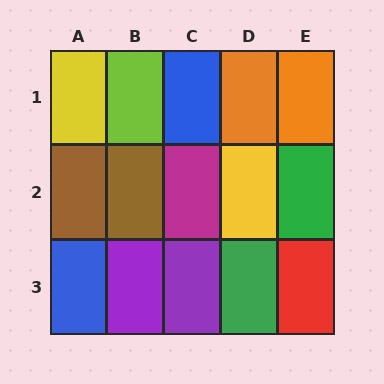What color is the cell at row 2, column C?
Magenta.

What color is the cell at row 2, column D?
Yellow.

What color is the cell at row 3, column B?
Purple.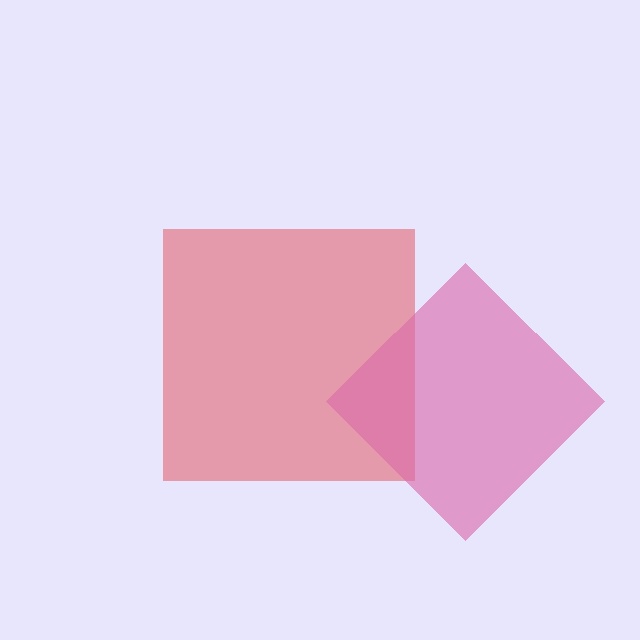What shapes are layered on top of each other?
The layered shapes are: a red square, a pink diamond.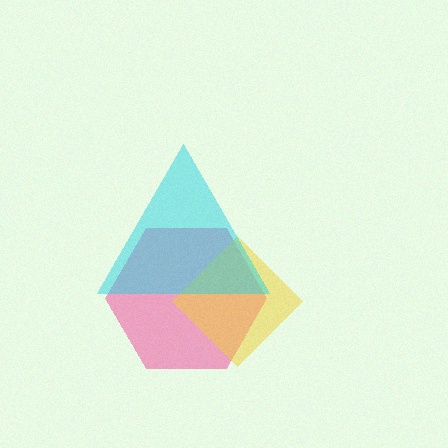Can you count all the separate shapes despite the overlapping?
Yes, there are 3 separate shapes.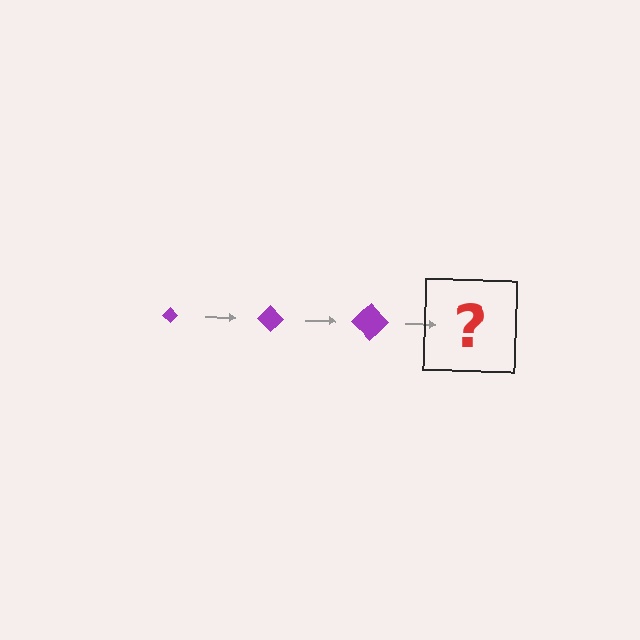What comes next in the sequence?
The next element should be a purple diamond, larger than the previous one.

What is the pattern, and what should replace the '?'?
The pattern is that the diamond gets progressively larger each step. The '?' should be a purple diamond, larger than the previous one.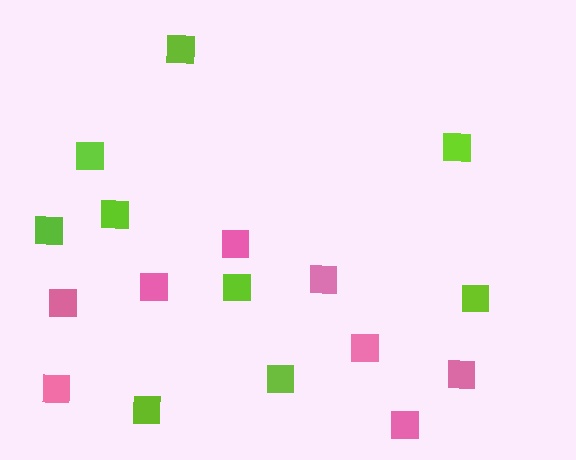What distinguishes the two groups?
There are 2 groups: one group of lime squares (9) and one group of pink squares (8).